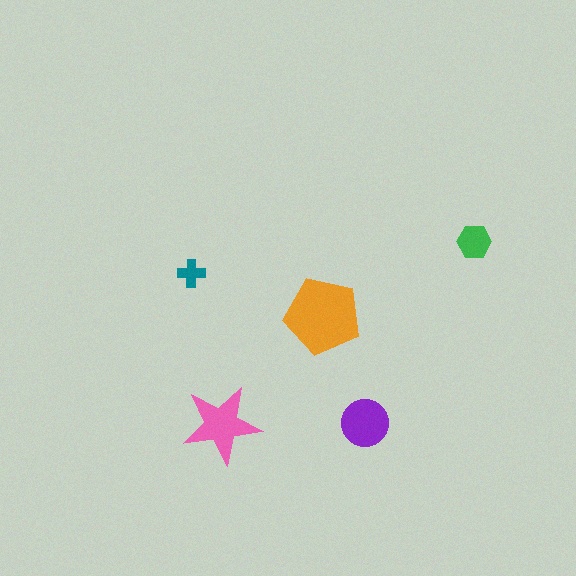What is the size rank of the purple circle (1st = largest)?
3rd.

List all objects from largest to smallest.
The orange pentagon, the pink star, the purple circle, the green hexagon, the teal cross.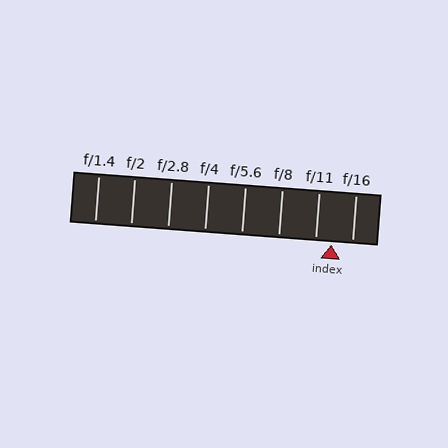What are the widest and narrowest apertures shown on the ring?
The widest aperture shown is f/1.4 and the narrowest is f/16.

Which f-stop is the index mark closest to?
The index mark is closest to f/11.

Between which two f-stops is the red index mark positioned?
The index mark is between f/11 and f/16.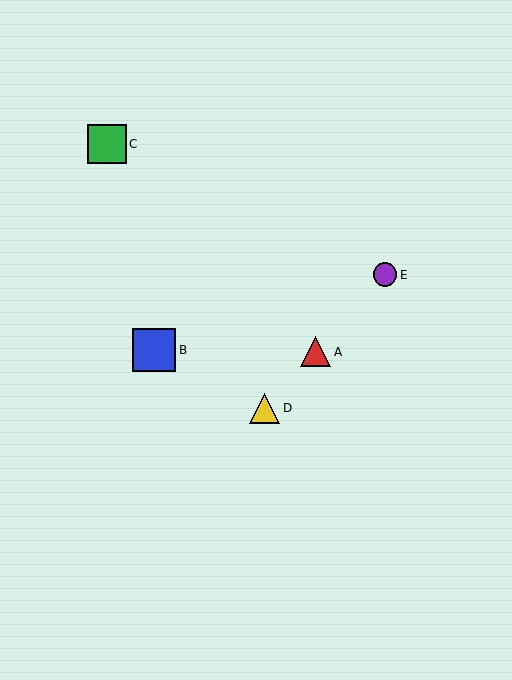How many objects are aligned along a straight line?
3 objects (A, D, E) are aligned along a straight line.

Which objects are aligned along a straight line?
Objects A, D, E are aligned along a straight line.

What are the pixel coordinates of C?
Object C is at (107, 144).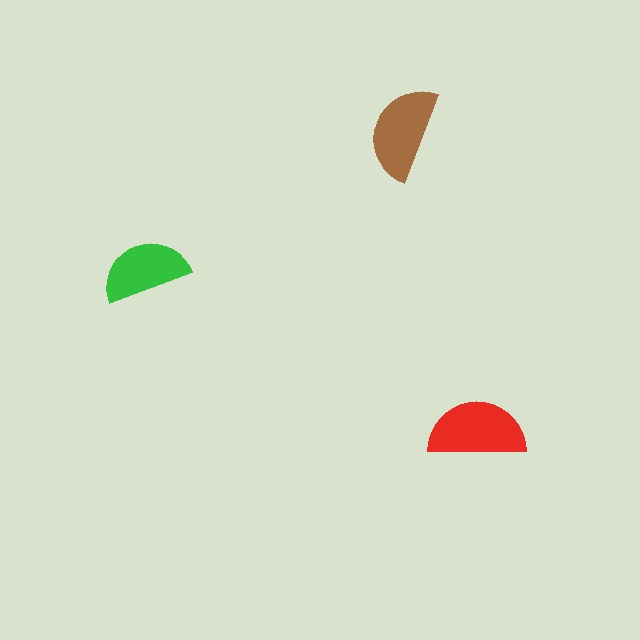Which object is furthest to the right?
The red semicircle is rightmost.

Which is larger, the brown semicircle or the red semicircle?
The red one.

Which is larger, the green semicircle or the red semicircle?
The red one.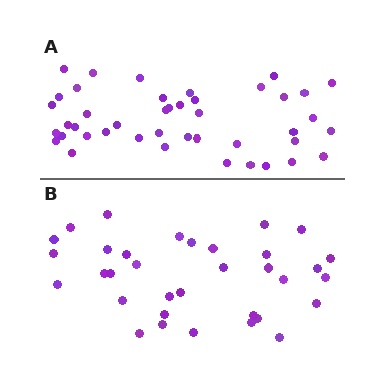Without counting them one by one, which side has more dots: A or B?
Region A (the top region) has more dots.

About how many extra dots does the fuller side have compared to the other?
Region A has roughly 8 or so more dots than region B.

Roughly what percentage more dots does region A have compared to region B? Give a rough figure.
About 25% more.